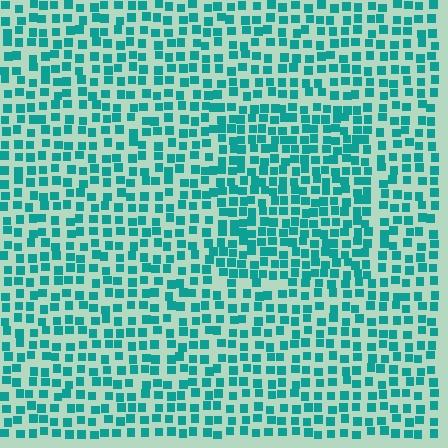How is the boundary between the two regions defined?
The boundary is defined by a change in element density (approximately 1.5x ratio). All elements are the same color, size, and shape.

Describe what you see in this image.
The image contains small teal elements arranged at two different densities. A rectangle-shaped region is visible where the elements are more densely packed than the surrounding area.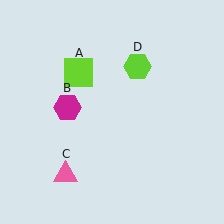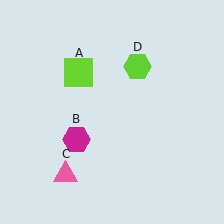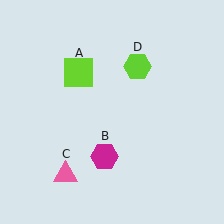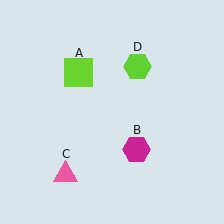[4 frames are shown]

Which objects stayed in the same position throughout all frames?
Lime square (object A) and pink triangle (object C) and lime hexagon (object D) remained stationary.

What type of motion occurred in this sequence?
The magenta hexagon (object B) rotated counterclockwise around the center of the scene.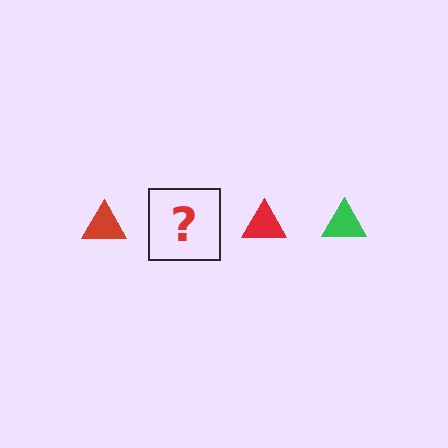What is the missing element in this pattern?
The missing element is a green triangle.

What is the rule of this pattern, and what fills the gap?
The rule is that the pattern cycles through red, green triangles. The gap should be filled with a green triangle.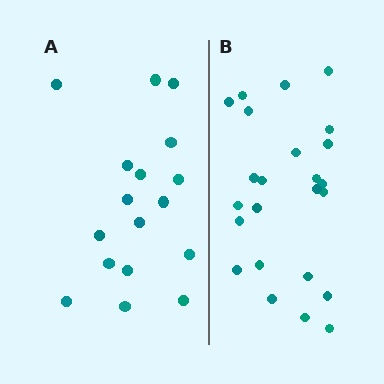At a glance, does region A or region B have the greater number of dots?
Region B (the right region) has more dots.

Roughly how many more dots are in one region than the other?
Region B has roughly 8 or so more dots than region A.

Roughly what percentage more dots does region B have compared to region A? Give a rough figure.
About 40% more.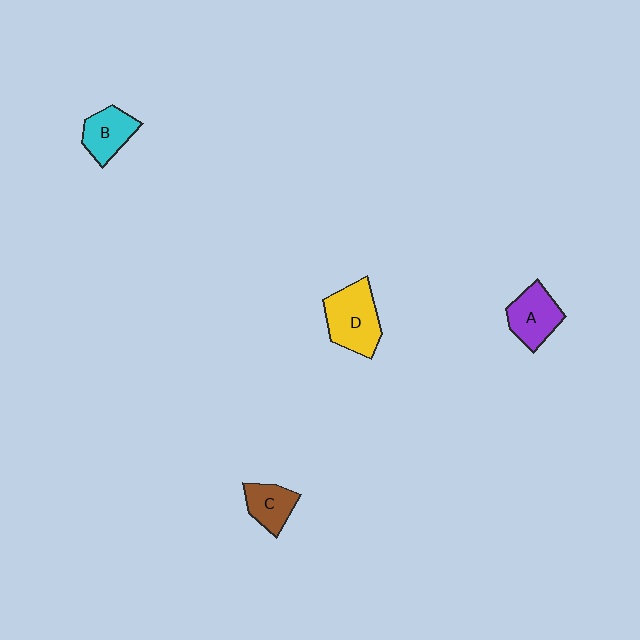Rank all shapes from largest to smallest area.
From largest to smallest: D (yellow), A (purple), B (cyan), C (brown).